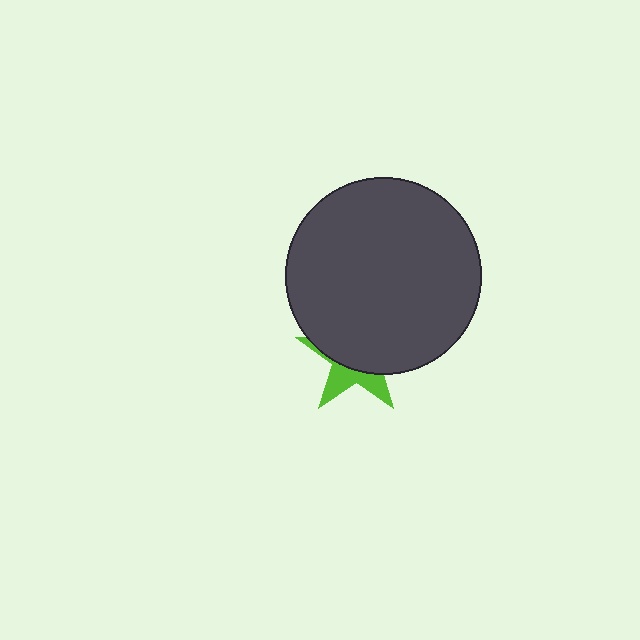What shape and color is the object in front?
The object in front is a dark gray circle.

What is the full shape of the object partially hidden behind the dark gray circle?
The partially hidden object is a lime star.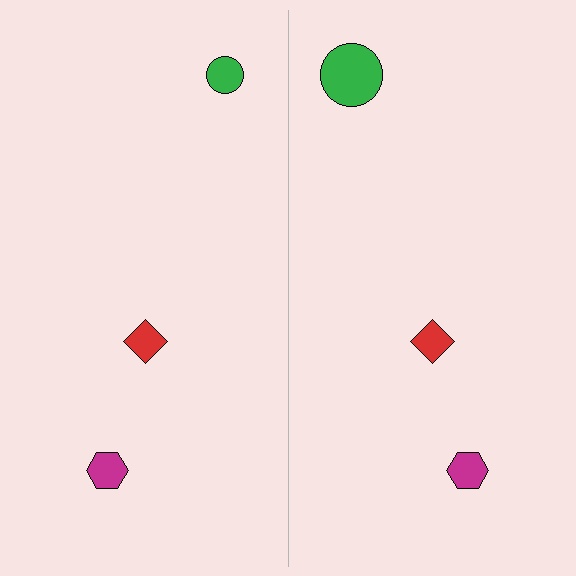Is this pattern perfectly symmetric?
No, the pattern is not perfectly symmetric. The green circle on the right side has a different size than its mirror counterpart.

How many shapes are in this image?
There are 6 shapes in this image.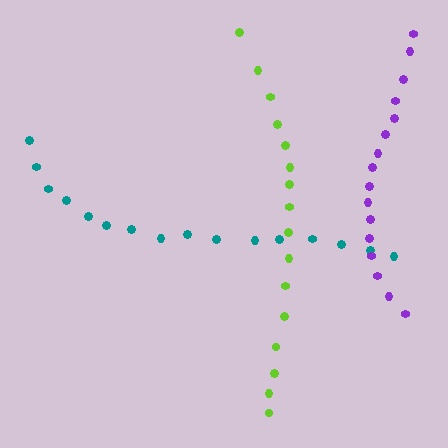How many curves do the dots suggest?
There are 3 distinct paths.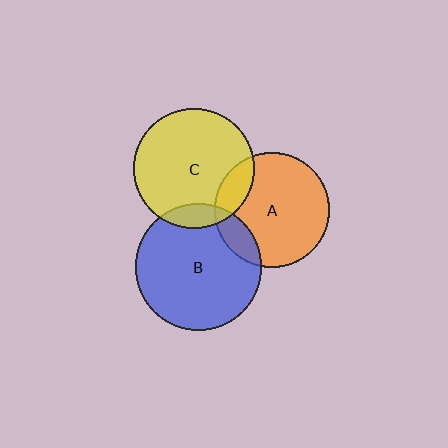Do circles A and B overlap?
Yes.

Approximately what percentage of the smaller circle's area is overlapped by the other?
Approximately 15%.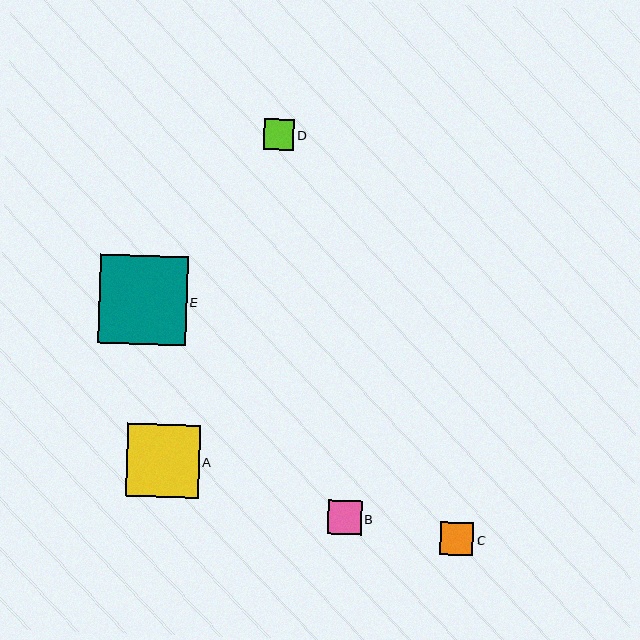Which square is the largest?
Square E is the largest with a size of approximately 88 pixels.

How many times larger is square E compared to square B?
Square E is approximately 2.6 times the size of square B.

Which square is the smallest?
Square D is the smallest with a size of approximately 31 pixels.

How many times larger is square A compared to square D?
Square A is approximately 2.4 times the size of square D.